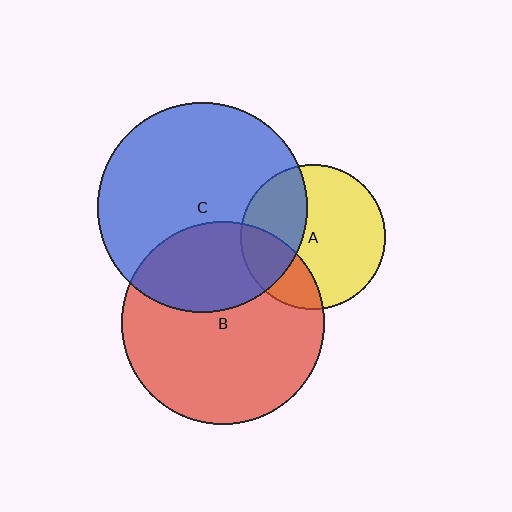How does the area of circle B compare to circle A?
Approximately 2.0 times.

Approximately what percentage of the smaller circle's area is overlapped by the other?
Approximately 25%.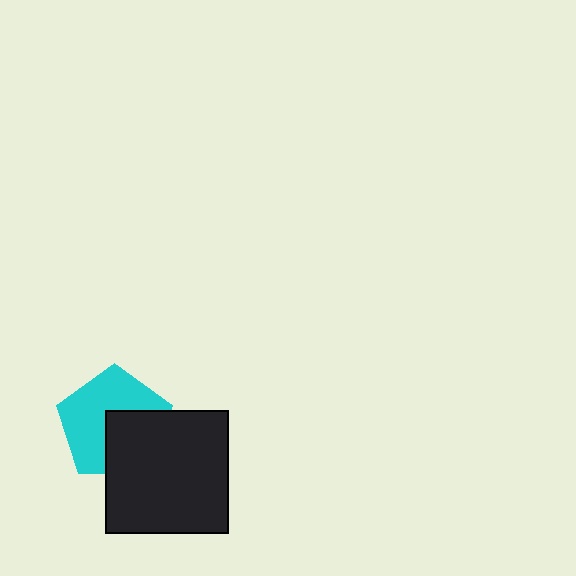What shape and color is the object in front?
The object in front is a black square.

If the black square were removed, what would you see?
You would see the complete cyan pentagon.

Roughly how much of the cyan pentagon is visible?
About half of it is visible (roughly 60%).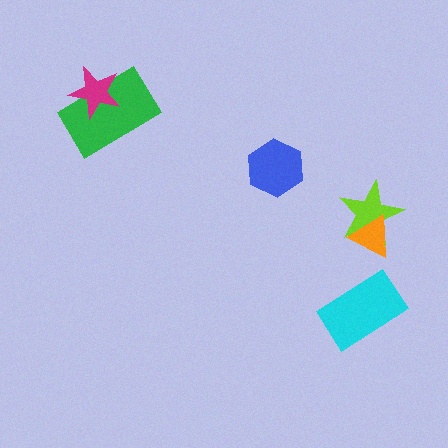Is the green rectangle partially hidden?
Yes, it is partially covered by another shape.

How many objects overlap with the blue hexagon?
0 objects overlap with the blue hexagon.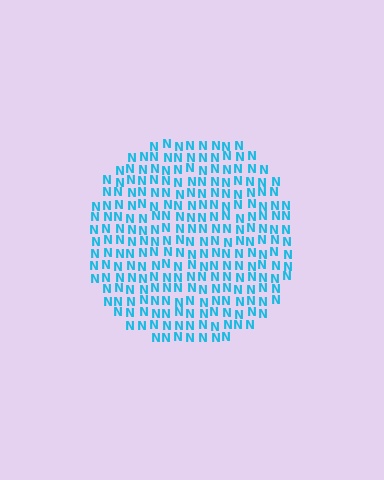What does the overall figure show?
The overall figure shows a circle.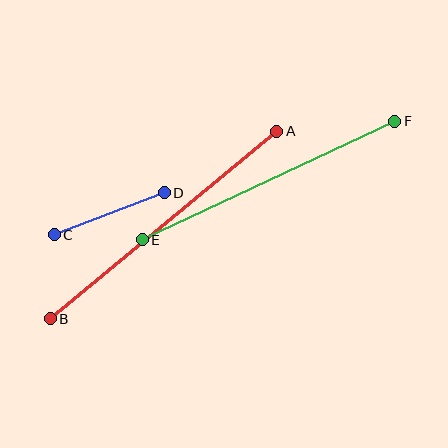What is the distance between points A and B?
The distance is approximately 295 pixels.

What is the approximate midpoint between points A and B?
The midpoint is at approximately (164, 225) pixels.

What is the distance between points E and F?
The distance is approximately 279 pixels.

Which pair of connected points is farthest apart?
Points A and B are farthest apart.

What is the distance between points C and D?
The distance is approximately 117 pixels.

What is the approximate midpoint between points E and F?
The midpoint is at approximately (268, 180) pixels.